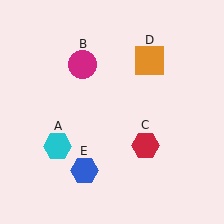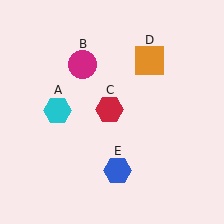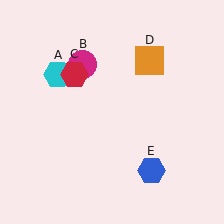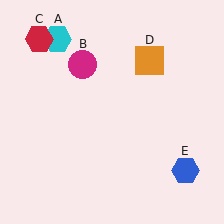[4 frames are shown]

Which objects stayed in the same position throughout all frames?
Magenta circle (object B) and orange square (object D) remained stationary.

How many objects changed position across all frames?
3 objects changed position: cyan hexagon (object A), red hexagon (object C), blue hexagon (object E).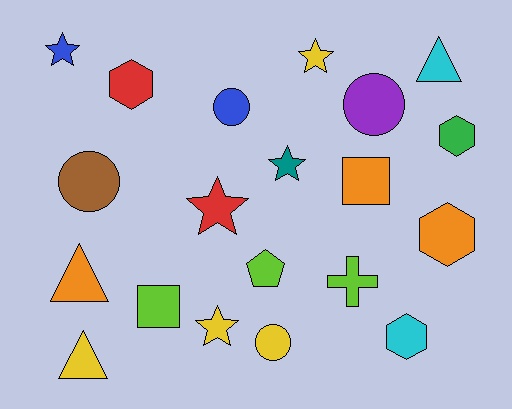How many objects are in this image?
There are 20 objects.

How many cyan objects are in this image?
There are 2 cyan objects.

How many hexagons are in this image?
There are 4 hexagons.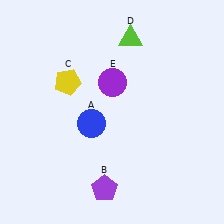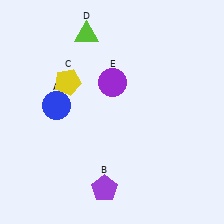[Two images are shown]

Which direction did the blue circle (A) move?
The blue circle (A) moved left.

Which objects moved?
The objects that moved are: the blue circle (A), the lime triangle (D).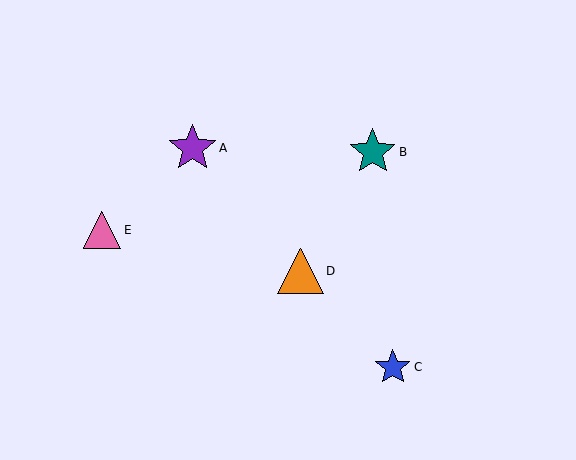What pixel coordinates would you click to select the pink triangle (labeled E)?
Click at (102, 230) to select the pink triangle E.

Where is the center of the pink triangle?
The center of the pink triangle is at (102, 230).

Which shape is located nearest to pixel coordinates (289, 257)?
The orange triangle (labeled D) at (301, 271) is nearest to that location.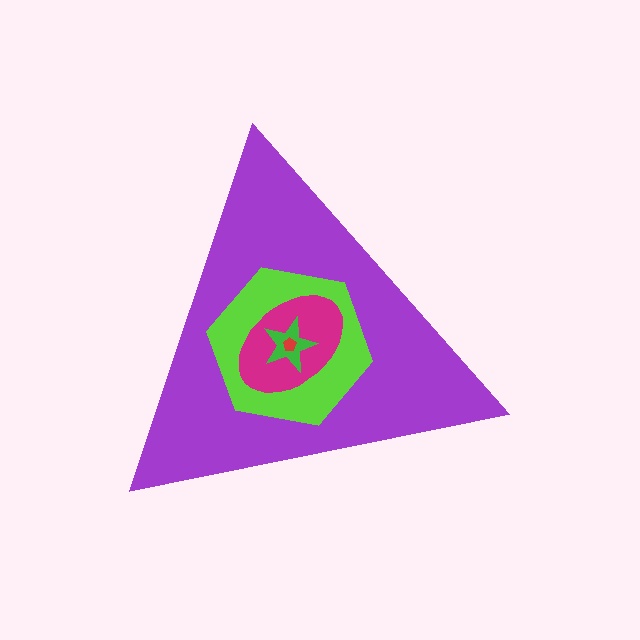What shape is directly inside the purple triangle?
The lime hexagon.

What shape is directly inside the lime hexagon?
The magenta ellipse.